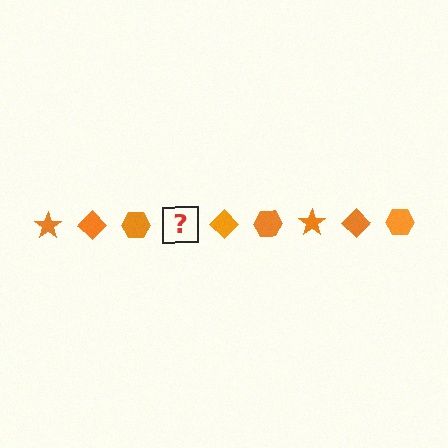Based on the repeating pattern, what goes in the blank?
The blank should be an orange star.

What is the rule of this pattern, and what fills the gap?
The rule is that the pattern cycles through star, diamond, hexagon shapes in orange. The gap should be filled with an orange star.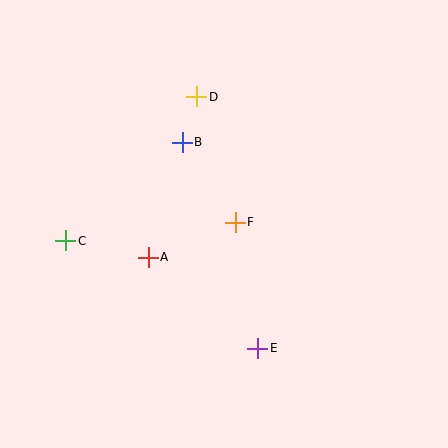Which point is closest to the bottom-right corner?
Point E is closest to the bottom-right corner.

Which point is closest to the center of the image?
Point F at (235, 222) is closest to the center.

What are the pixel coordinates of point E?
Point E is at (258, 348).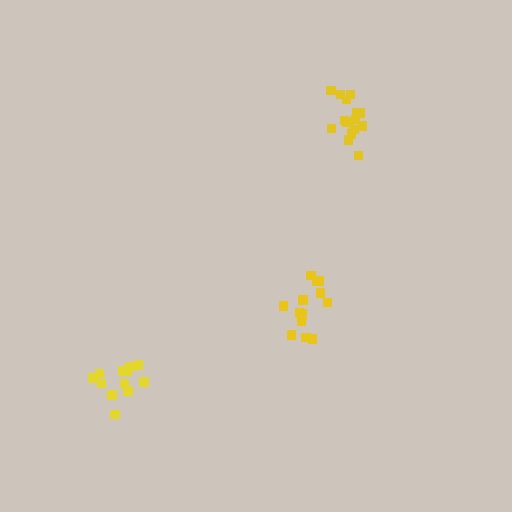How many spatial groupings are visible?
There are 3 spatial groupings.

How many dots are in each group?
Group 1: 13 dots, Group 2: 16 dots, Group 3: 16 dots (45 total).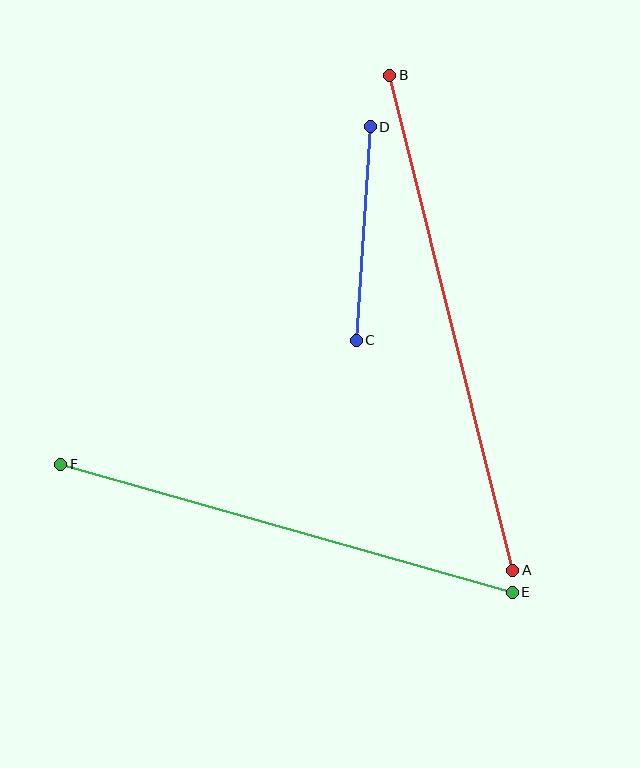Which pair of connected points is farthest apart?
Points A and B are farthest apart.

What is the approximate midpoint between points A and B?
The midpoint is at approximately (451, 323) pixels.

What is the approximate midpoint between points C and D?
The midpoint is at approximately (363, 234) pixels.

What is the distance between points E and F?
The distance is approximately 469 pixels.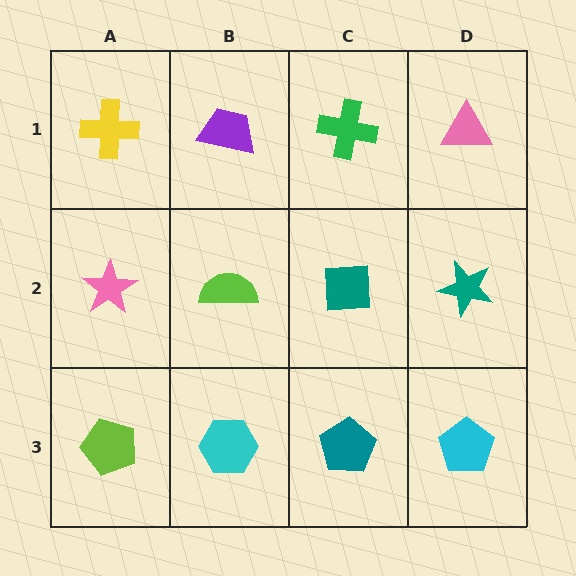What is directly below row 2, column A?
A lime pentagon.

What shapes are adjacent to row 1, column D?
A teal star (row 2, column D), a green cross (row 1, column C).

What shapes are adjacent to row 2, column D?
A pink triangle (row 1, column D), a cyan pentagon (row 3, column D), a teal square (row 2, column C).